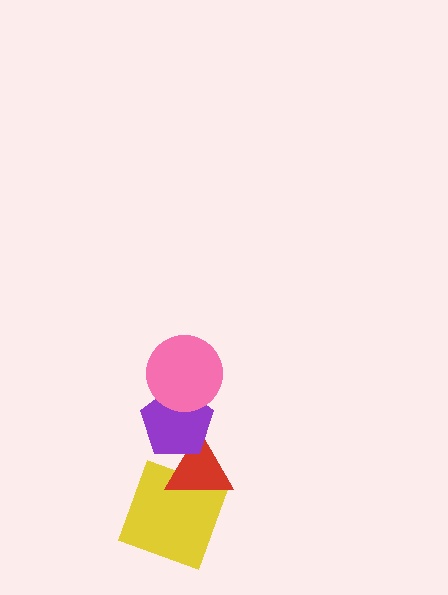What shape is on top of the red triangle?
The purple pentagon is on top of the red triangle.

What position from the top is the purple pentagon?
The purple pentagon is 2nd from the top.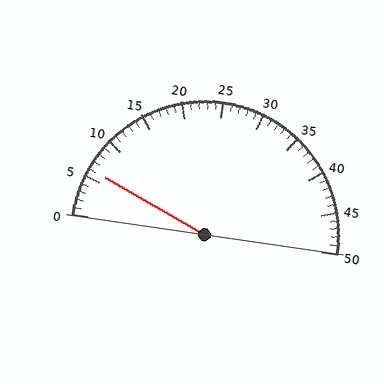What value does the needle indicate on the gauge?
The needle indicates approximately 6.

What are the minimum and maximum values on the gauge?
The gauge ranges from 0 to 50.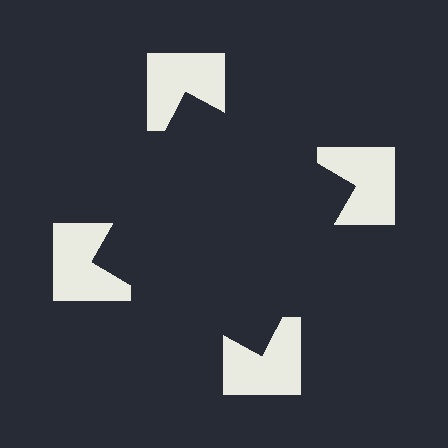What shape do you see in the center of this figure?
An illusory square — its edges are inferred from the aligned wedge cuts in the notched squares, not physically drawn.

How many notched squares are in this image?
There are 4 — one at each vertex of the illusory square.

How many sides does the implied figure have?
4 sides.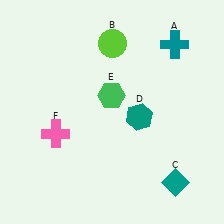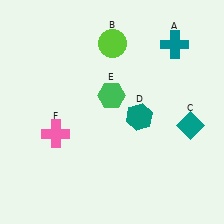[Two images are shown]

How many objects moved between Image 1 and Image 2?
1 object moved between the two images.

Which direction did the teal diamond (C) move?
The teal diamond (C) moved up.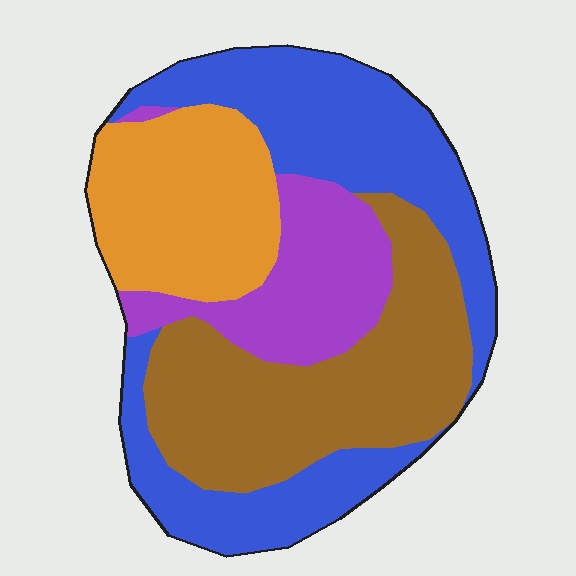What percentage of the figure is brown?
Brown takes up about one third (1/3) of the figure.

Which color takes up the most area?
Blue, at roughly 35%.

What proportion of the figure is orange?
Orange covers about 20% of the figure.